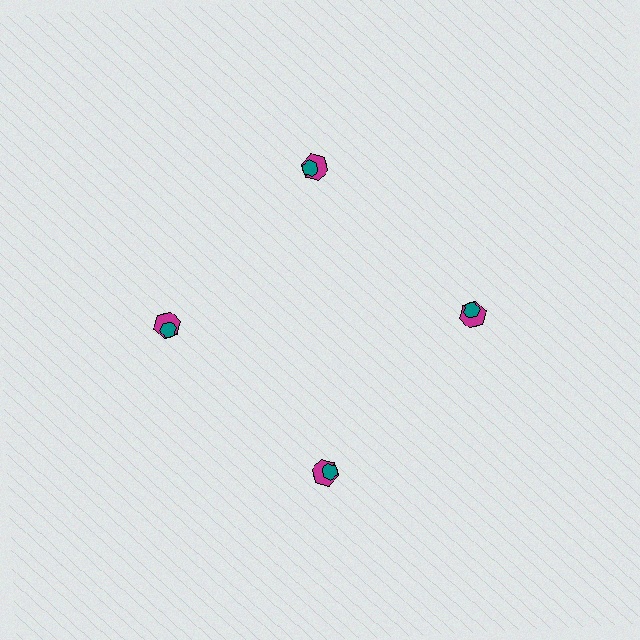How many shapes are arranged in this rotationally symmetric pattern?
There are 8 shapes, arranged in 4 groups of 2.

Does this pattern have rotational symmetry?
Yes, this pattern has 4-fold rotational symmetry. It looks the same after rotating 90 degrees around the center.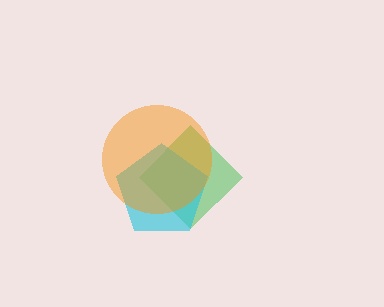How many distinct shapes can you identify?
There are 3 distinct shapes: a green diamond, a cyan pentagon, an orange circle.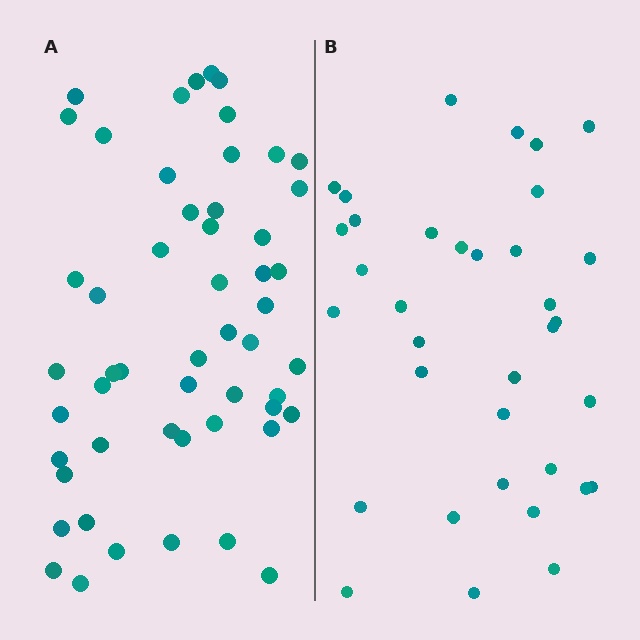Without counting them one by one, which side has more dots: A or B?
Region A (the left region) has more dots.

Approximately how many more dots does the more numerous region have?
Region A has approximately 20 more dots than region B.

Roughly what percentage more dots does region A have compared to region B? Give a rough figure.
About 50% more.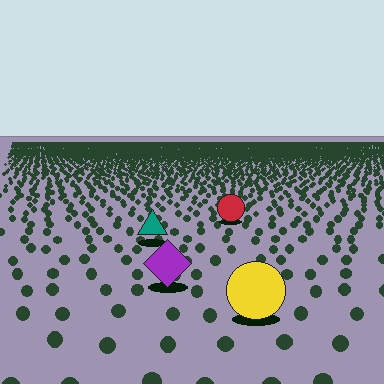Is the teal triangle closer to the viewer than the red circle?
Yes. The teal triangle is closer — you can tell from the texture gradient: the ground texture is coarser near it.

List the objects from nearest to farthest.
From nearest to farthest: the yellow circle, the purple diamond, the teal triangle, the red circle.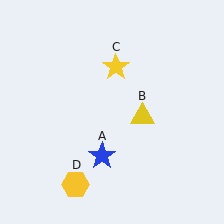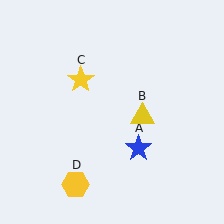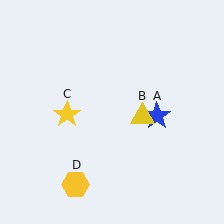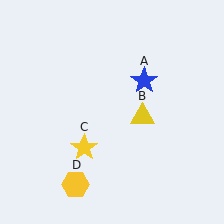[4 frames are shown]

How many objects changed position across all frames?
2 objects changed position: blue star (object A), yellow star (object C).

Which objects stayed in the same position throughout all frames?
Yellow triangle (object B) and yellow hexagon (object D) remained stationary.